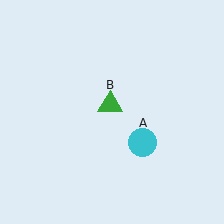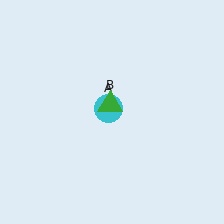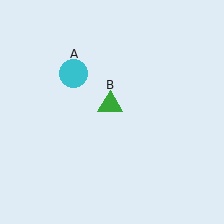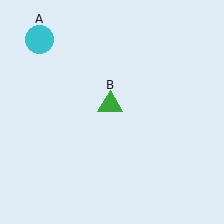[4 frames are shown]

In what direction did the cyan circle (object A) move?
The cyan circle (object A) moved up and to the left.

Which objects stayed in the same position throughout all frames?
Green triangle (object B) remained stationary.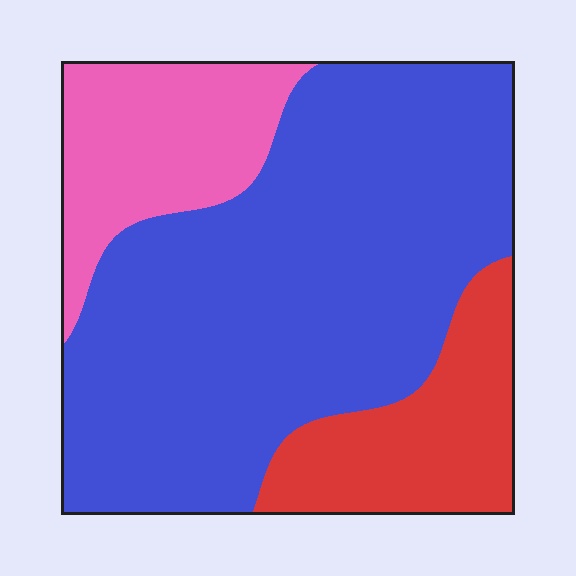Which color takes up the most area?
Blue, at roughly 65%.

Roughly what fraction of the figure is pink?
Pink takes up about one sixth (1/6) of the figure.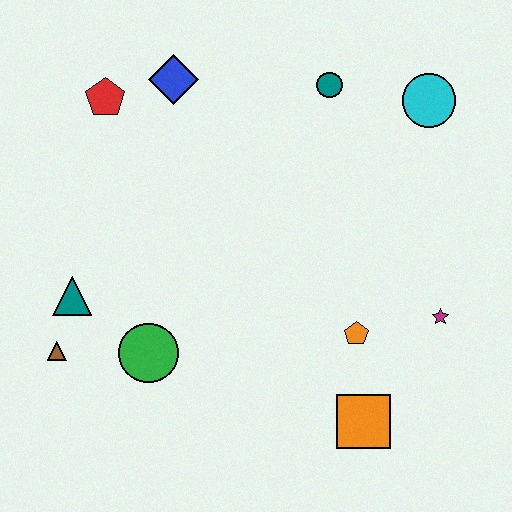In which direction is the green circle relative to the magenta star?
The green circle is to the left of the magenta star.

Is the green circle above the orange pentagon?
No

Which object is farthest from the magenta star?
The red pentagon is farthest from the magenta star.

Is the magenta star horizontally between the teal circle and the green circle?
No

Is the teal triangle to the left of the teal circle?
Yes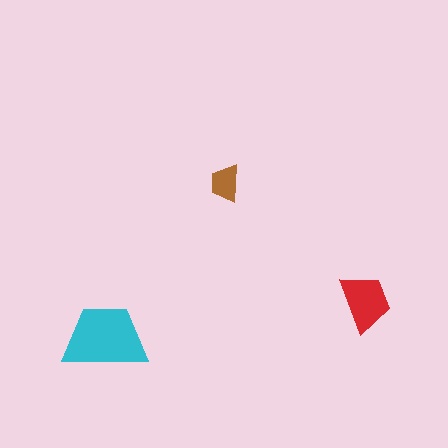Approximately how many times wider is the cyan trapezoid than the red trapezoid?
About 1.5 times wider.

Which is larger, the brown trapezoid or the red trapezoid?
The red one.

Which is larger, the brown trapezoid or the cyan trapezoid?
The cyan one.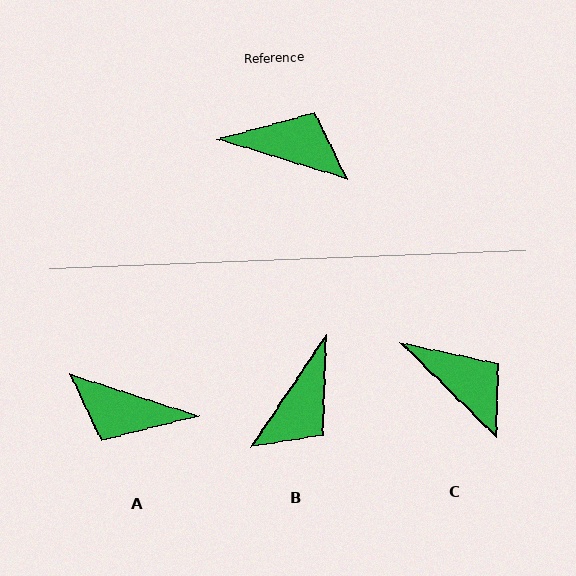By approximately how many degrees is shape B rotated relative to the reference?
Approximately 107 degrees clockwise.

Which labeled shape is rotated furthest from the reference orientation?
A, about 179 degrees away.